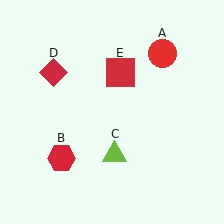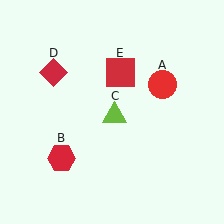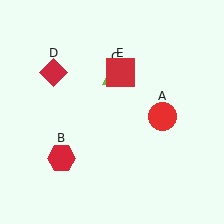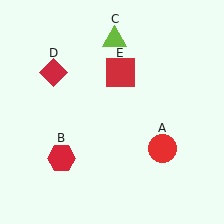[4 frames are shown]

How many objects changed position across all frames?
2 objects changed position: red circle (object A), lime triangle (object C).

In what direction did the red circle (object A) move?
The red circle (object A) moved down.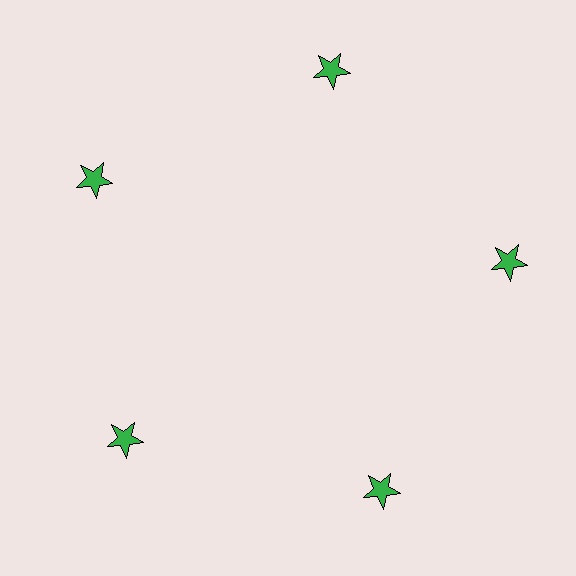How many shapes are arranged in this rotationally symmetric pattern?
There are 5 shapes, arranged in 5 groups of 1.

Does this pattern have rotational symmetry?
Yes, this pattern has 5-fold rotational symmetry. It looks the same after rotating 72 degrees around the center.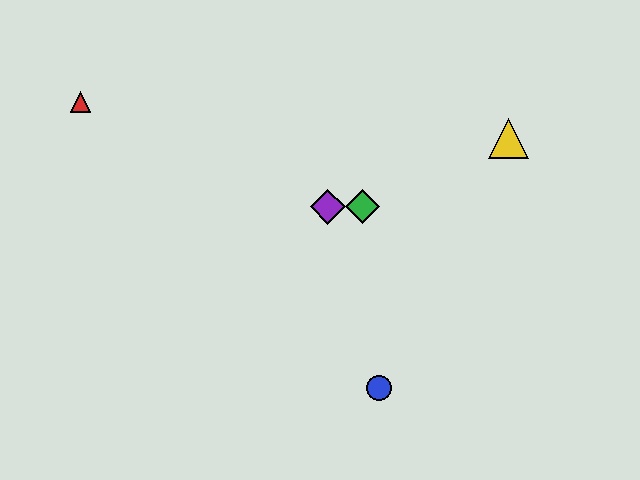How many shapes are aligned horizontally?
2 shapes (the green diamond, the purple diamond) are aligned horizontally.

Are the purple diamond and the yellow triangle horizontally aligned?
No, the purple diamond is at y≈207 and the yellow triangle is at y≈139.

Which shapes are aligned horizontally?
The green diamond, the purple diamond are aligned horizontally.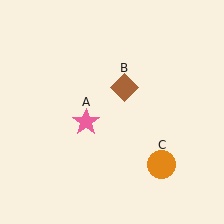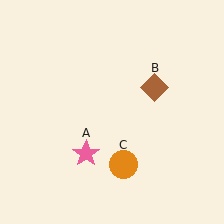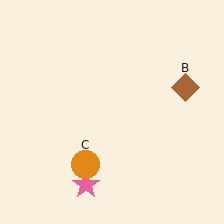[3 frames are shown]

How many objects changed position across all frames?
3 objects changed position: pink star (object A), brown diamond (object B), orange circle (object C).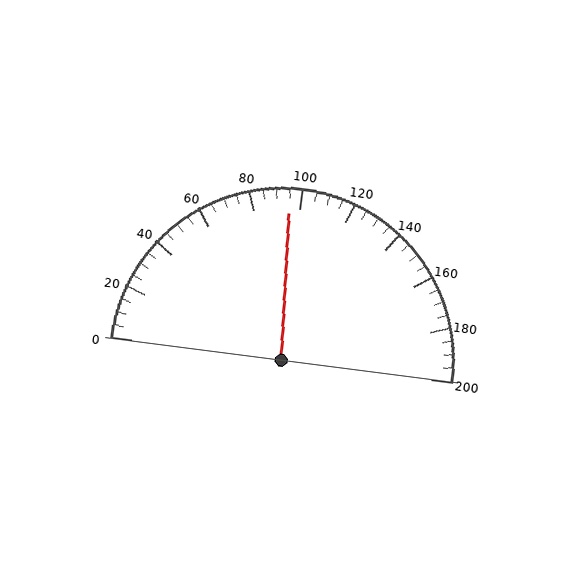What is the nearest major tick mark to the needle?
The nearest major tick mark is 100.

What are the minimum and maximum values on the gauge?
The gauge ranges from 0 to 200.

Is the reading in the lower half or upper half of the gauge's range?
The reading is in the lower half of the range (0 to 200).